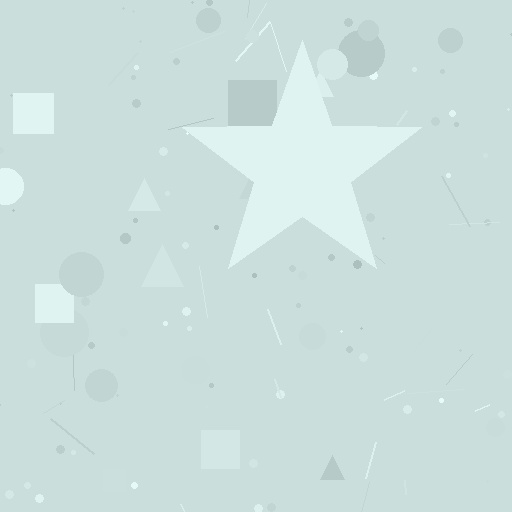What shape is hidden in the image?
A star is hidden in the image.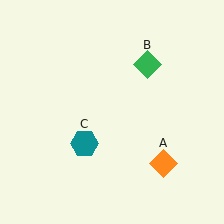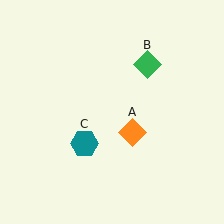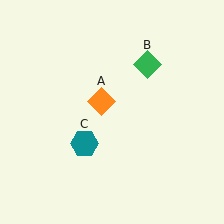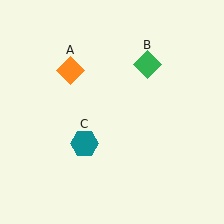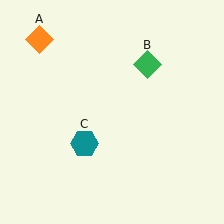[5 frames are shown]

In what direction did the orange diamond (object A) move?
The orange diamond (object A) moved up and to the left.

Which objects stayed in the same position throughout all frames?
Green diamond (object B) and teal hexagon (object C) remained stationary.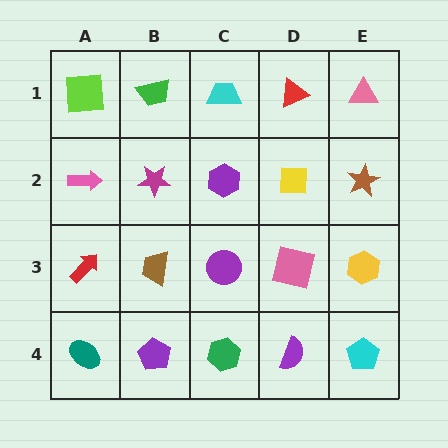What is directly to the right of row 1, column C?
A red triangle.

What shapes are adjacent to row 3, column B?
A magenta star (row 2, column B), a purple pentagon (row 4, column B), a red arrow (row 3, column A), a purple circle (row 3, column C).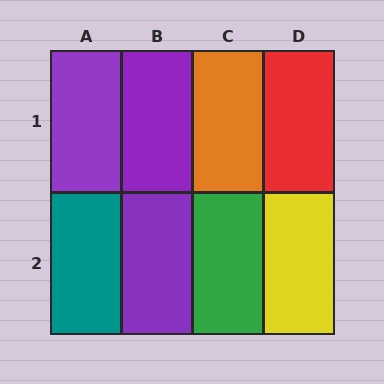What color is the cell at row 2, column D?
Yellow.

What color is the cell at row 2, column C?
Green.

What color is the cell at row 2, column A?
Teal.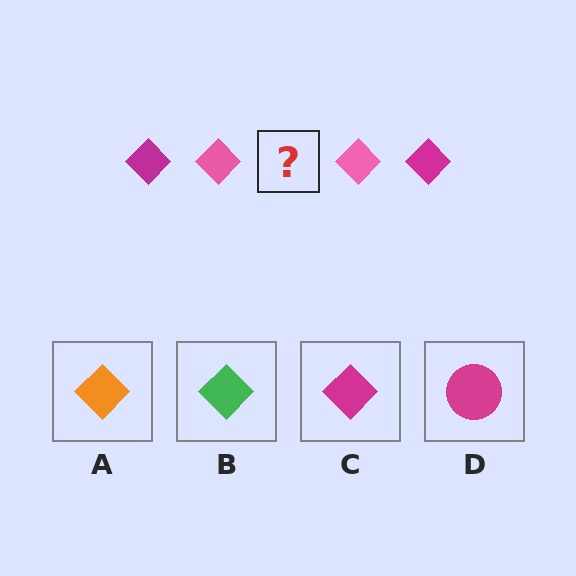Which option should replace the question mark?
Option C.